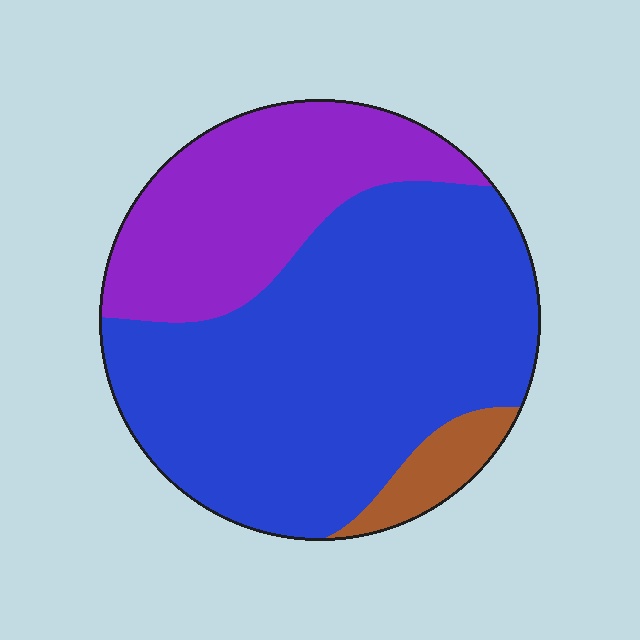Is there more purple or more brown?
Purple.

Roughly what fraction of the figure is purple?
Purple takes up about one third (1/3) of the figure.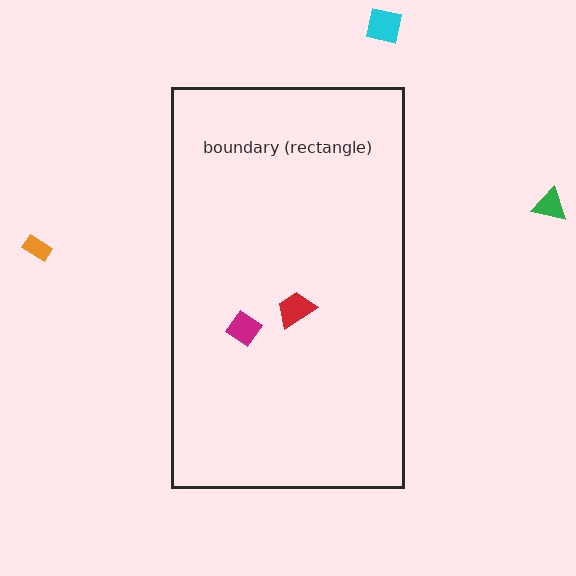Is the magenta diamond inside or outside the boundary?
Inside.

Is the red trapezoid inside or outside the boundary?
Inside.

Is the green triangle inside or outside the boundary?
Outside.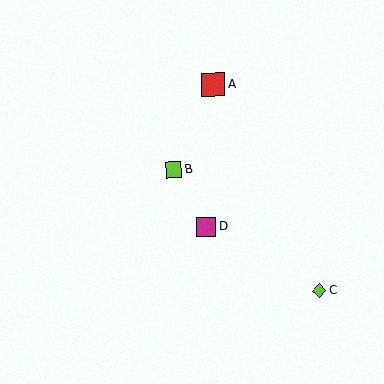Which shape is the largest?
The red square (labeled A) is the largest.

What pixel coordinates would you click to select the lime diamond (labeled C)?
Click at (319, 291) to select the lime diamond C.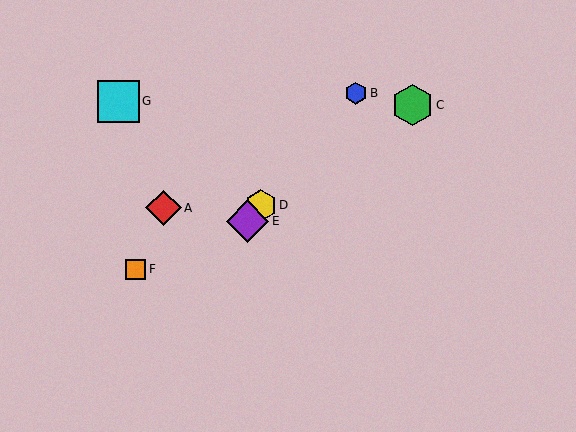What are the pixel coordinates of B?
Object B is at (356, 93).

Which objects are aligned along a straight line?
Objects B, D, E are aligned along a straight line.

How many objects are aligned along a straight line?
3 objects (B, D, E) are aligned along a straight line.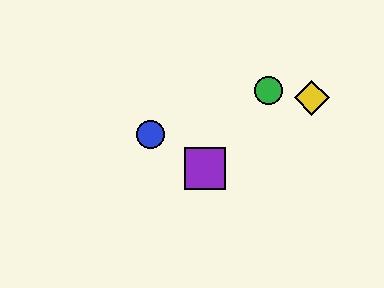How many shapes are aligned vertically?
2 shapes (the red star, the green circle) are aligned vertically.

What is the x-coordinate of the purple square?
The purple square is at x≈205.